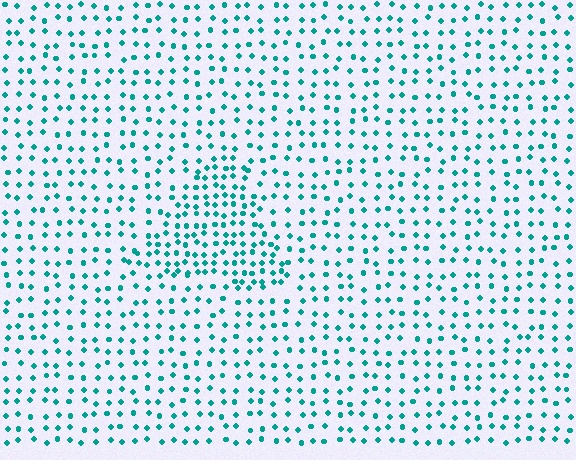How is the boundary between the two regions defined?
The boundary is defined by a change in element density (approximately 1.8x ratio). All elements are the same color, size, and shape.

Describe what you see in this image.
The image contains small teal elements arranged at two different densities. A triangle-shaped region is visible where the elements are more densely packed than the surrounding area.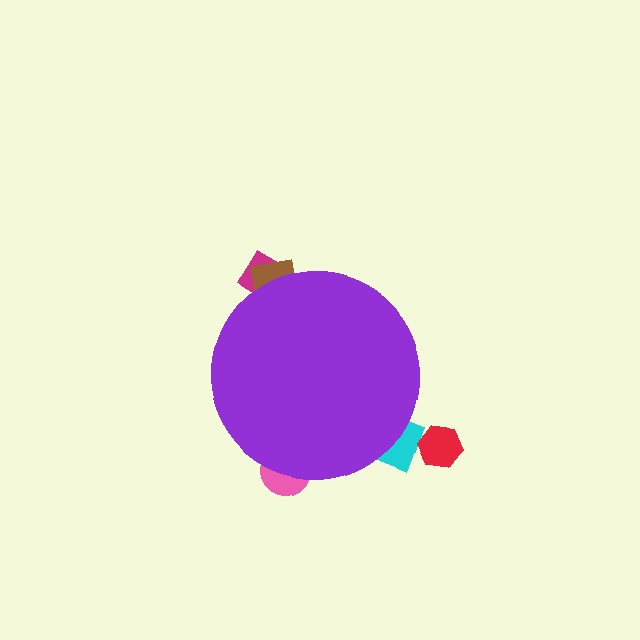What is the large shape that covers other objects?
A purple circle.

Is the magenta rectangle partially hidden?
Yes, the magenta rectangle is partially hidden behind the purple circle.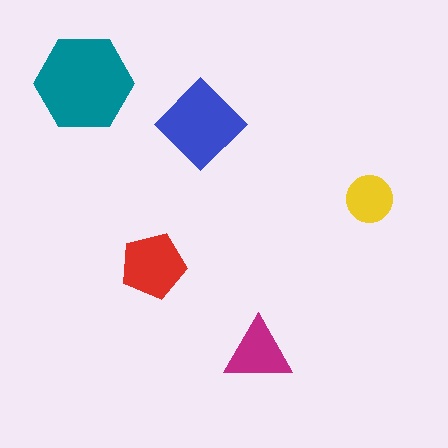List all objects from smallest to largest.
The yellow circle, the magenta triangle, the red pentagon, the blue diamond, the teal hexagon.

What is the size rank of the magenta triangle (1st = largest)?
4th.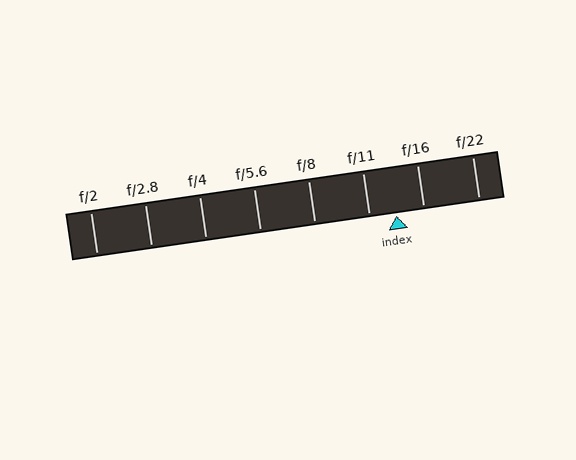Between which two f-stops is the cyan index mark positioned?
The index mark is between f/11 and f/16.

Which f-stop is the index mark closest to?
The index mark is closest to f/11.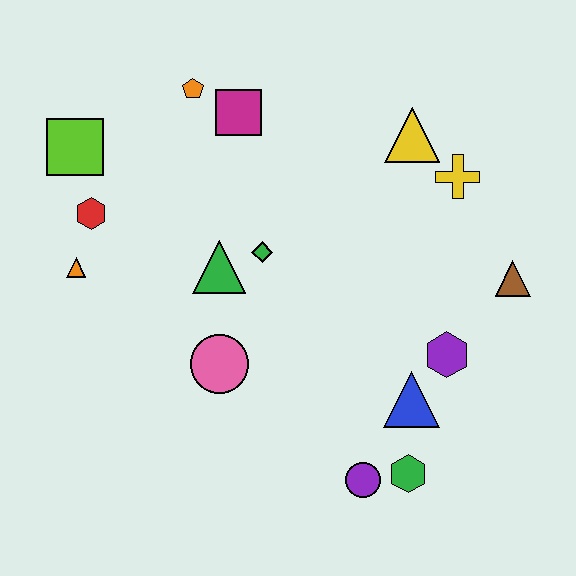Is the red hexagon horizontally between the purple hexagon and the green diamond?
No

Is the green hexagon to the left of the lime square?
No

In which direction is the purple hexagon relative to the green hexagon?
The purple hexagon is above the green hexagon.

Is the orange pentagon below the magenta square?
No